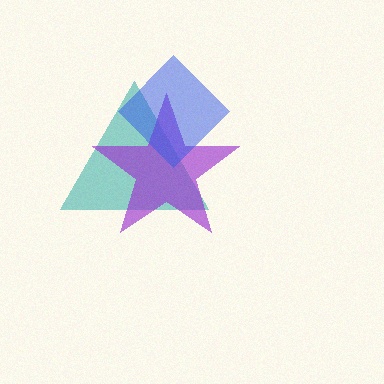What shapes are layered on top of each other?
The layered shapes are: a teal triangle, a purple star, a blue diamond.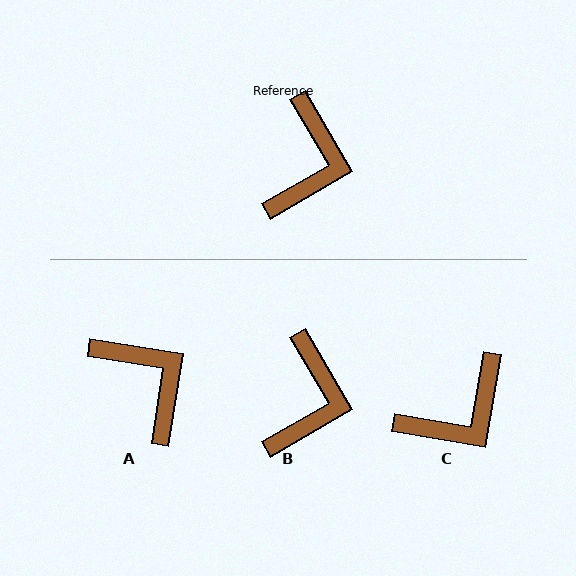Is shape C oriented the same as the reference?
No, it is off by about 40 degrees.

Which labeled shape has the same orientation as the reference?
B.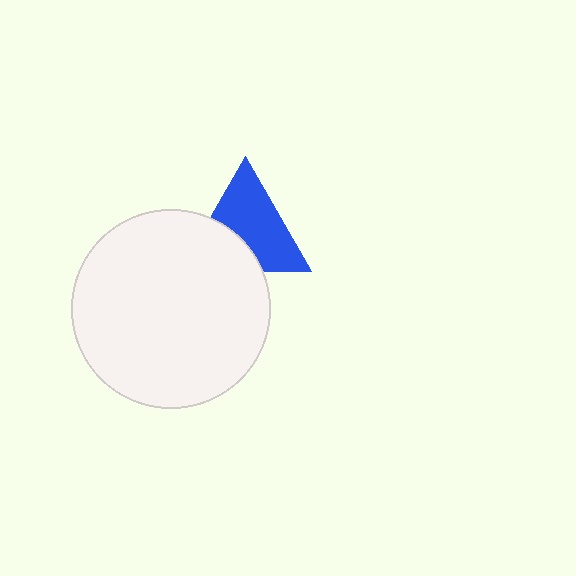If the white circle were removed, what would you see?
You would see the complete blue triangle.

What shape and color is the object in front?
The object in front is a white circle.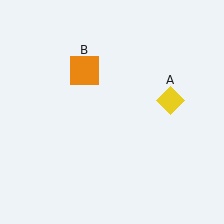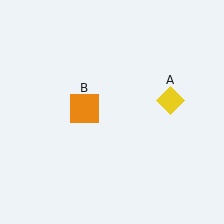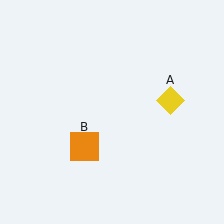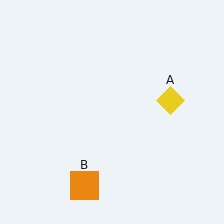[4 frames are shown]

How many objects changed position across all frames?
1 object changed position: orange square (object B).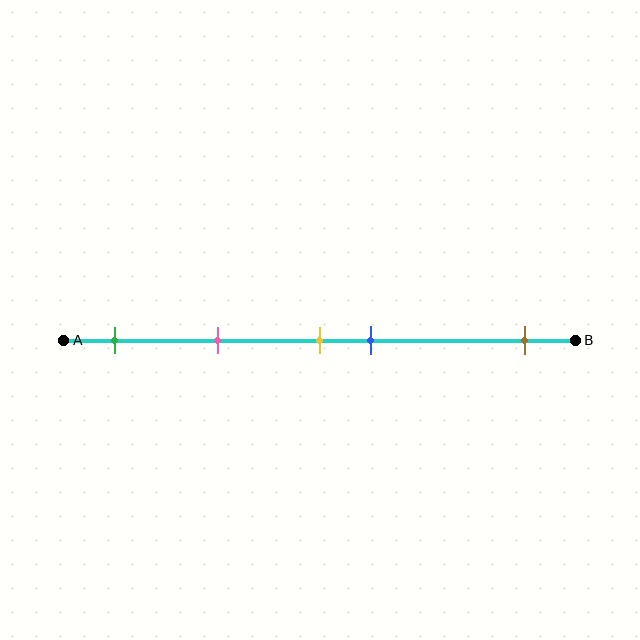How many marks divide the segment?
There are 5 marks dividing the segment.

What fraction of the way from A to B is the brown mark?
The brown mark is approximately 90% (0.9) of the way from A to B.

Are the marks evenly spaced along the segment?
No, the marks are not evenly spaced.